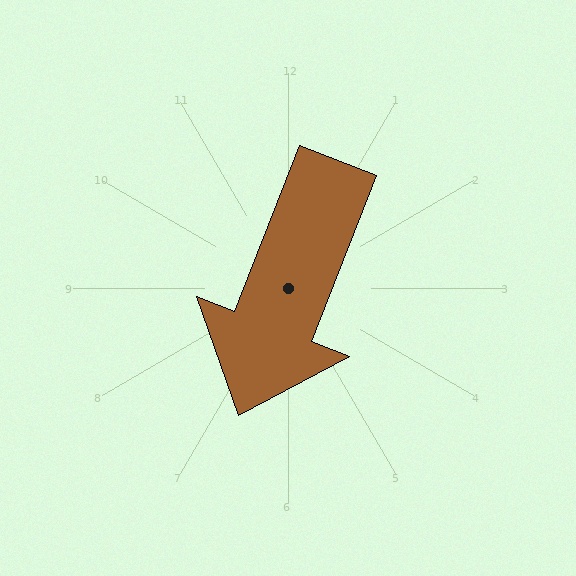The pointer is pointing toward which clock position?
Roughly 7 o'clock.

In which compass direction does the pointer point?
South.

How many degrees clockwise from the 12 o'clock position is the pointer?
Approximately 201 degrees.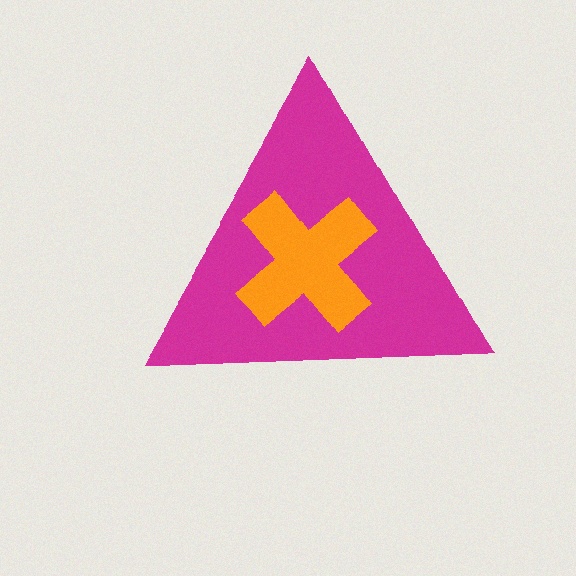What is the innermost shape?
The orange cross.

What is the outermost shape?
The magenta triangle.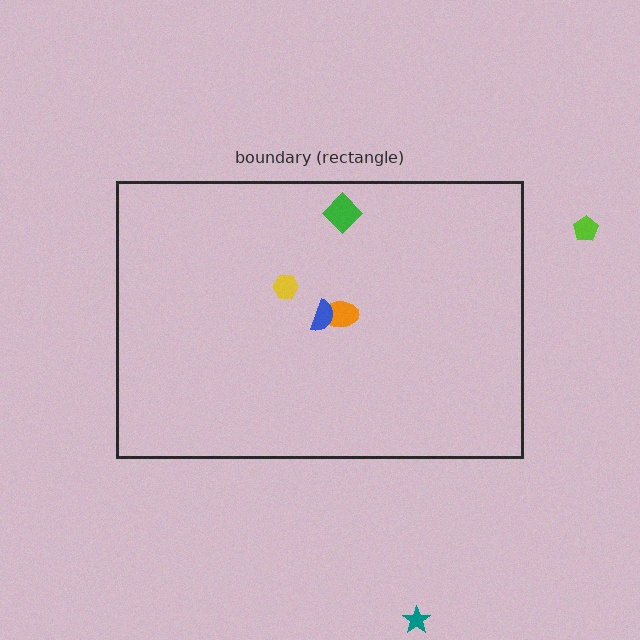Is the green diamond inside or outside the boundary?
Inside.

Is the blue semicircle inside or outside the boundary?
Inside.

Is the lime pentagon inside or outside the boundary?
Outside.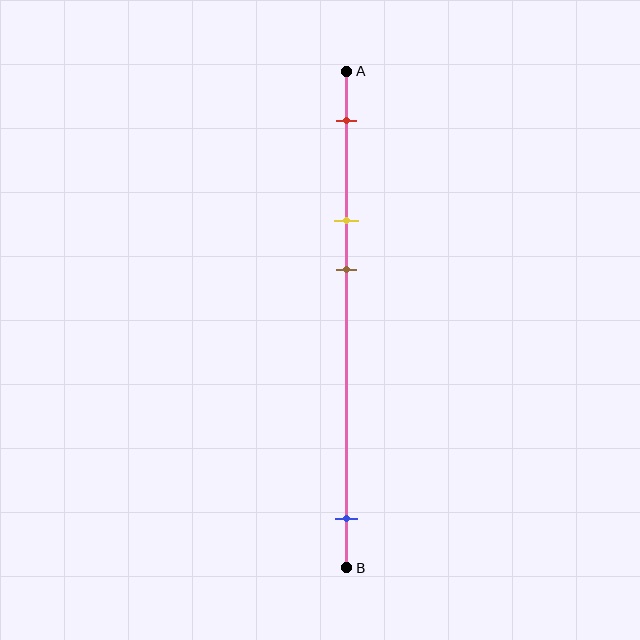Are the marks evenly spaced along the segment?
No, the marks are not evenly spaced.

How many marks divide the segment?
There are 4 marks dividing the segment.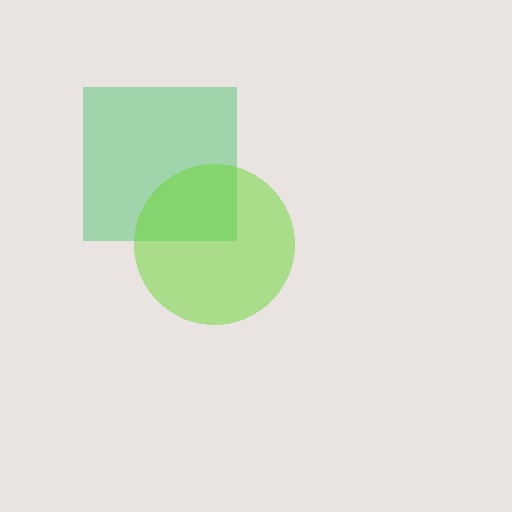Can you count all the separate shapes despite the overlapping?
Yes, there are 2 separate shapes.